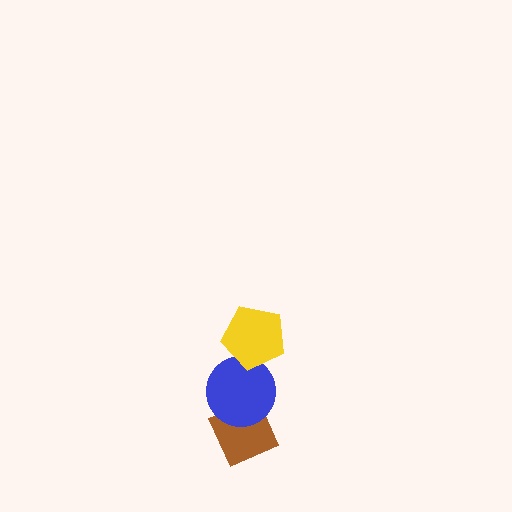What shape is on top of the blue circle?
The yellow pentagon is on top of the blue circle.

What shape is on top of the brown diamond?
The blue circle is on top of the brown diamond.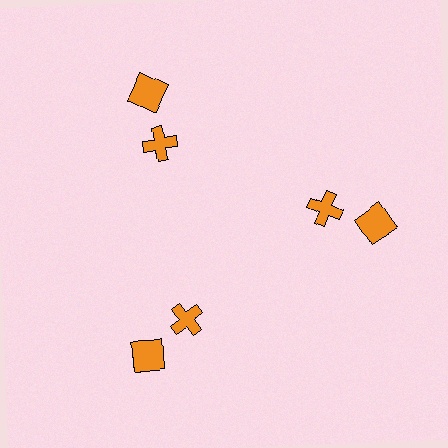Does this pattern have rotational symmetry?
Yes, this pattern has 3-fold rotational symmetry. It looks the same after rotating 120 degrees around the center.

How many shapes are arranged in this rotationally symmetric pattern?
There are 6 shapes, arranged in 3 groups of 2.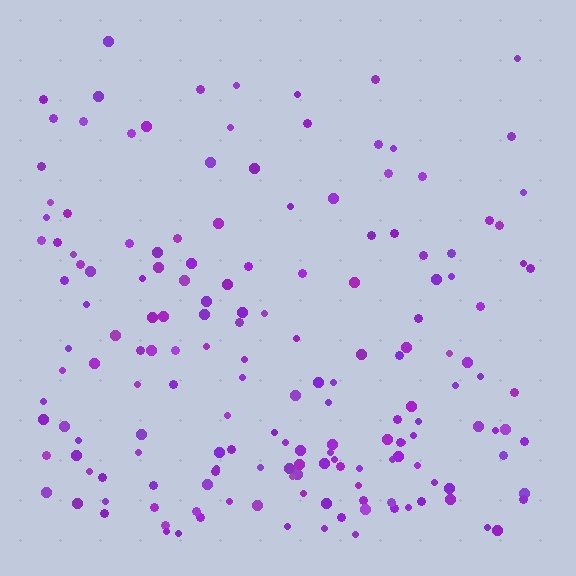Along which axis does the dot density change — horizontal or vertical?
Vertical.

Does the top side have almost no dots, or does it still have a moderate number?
Still a moderate number, just noticeably fewer than the bottom.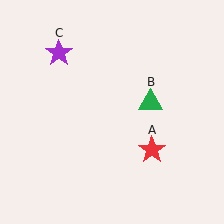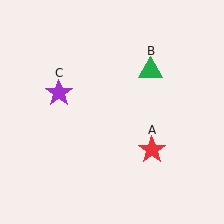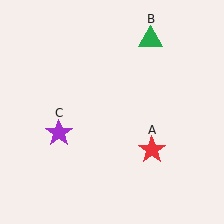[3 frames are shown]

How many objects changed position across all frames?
2 objects changed position: green triangle (object B), purple star (object C).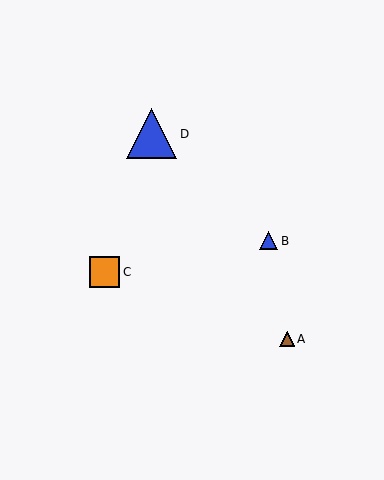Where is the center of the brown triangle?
The center of the brown triangle is at (287, 339).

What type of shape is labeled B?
Shape B is a blue triangle.